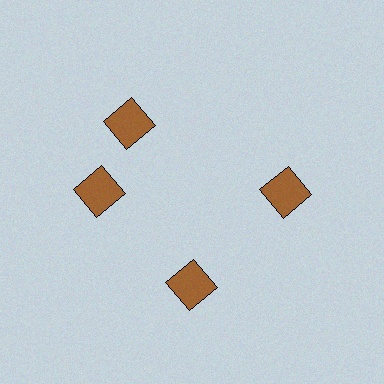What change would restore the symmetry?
The symmetry would be restored by rotating it back into even spacing with its neighbors so that all 4 squares sit at equal angles and equal distance from the center.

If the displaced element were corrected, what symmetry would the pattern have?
It would have 4-fold rotational symmetry — the pattern would map onto itself every 90 degrees.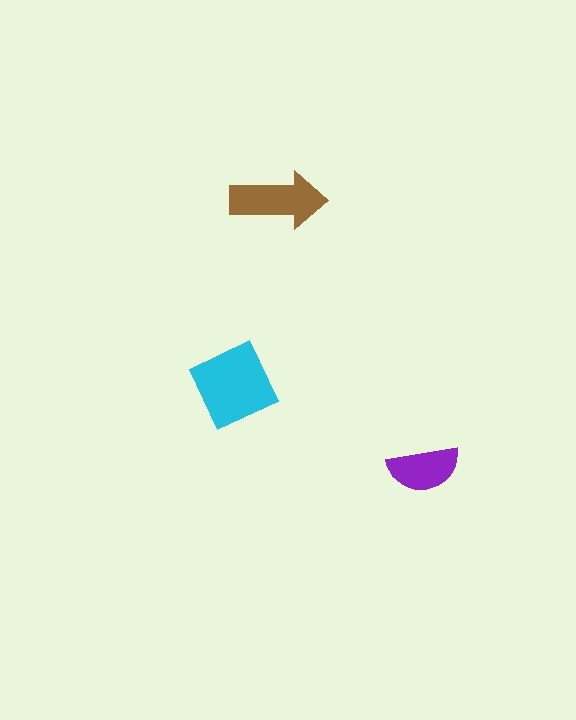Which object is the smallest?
The purple semicircle.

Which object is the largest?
The cyan diamond.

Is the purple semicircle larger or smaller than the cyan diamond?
Smaller.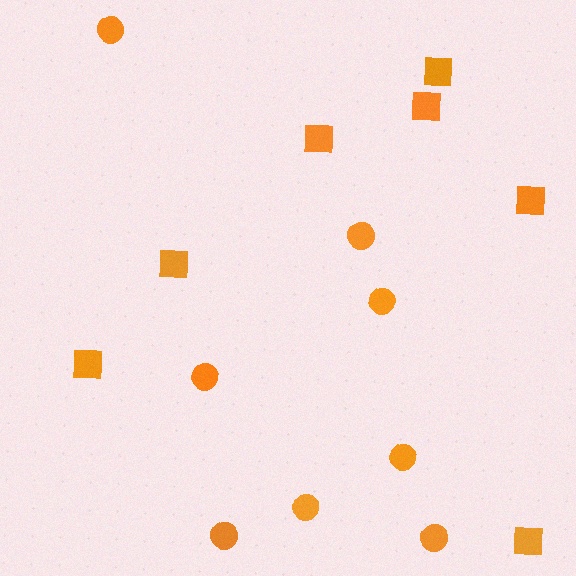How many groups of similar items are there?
There are 2 groups: one group of squares (7) and one group of circles (8).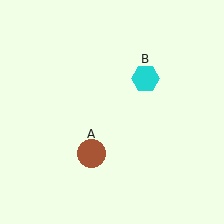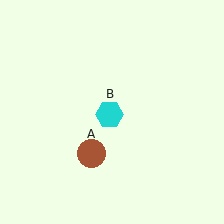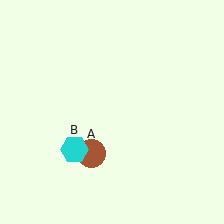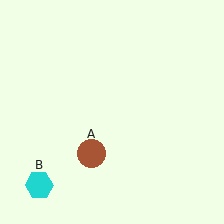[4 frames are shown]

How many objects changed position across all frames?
1 object changed position: cyan hexagon (object B).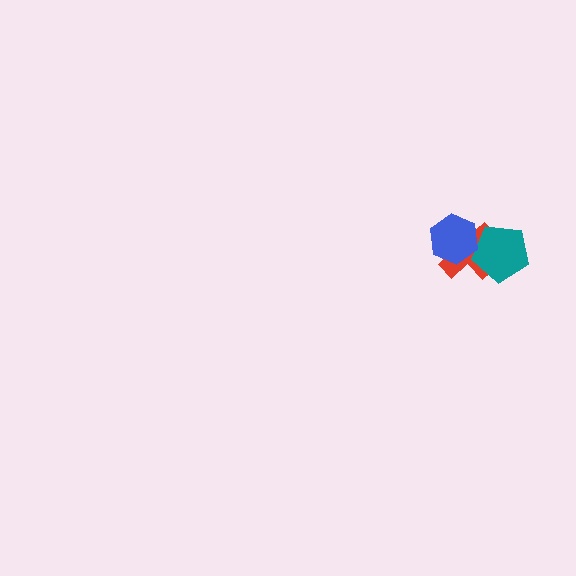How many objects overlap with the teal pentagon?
2 objects overlap with the teal pentagon.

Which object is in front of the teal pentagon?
The blue hexagon is in front of the teal pentagon.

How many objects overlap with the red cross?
2 objects overlap with the red cross.